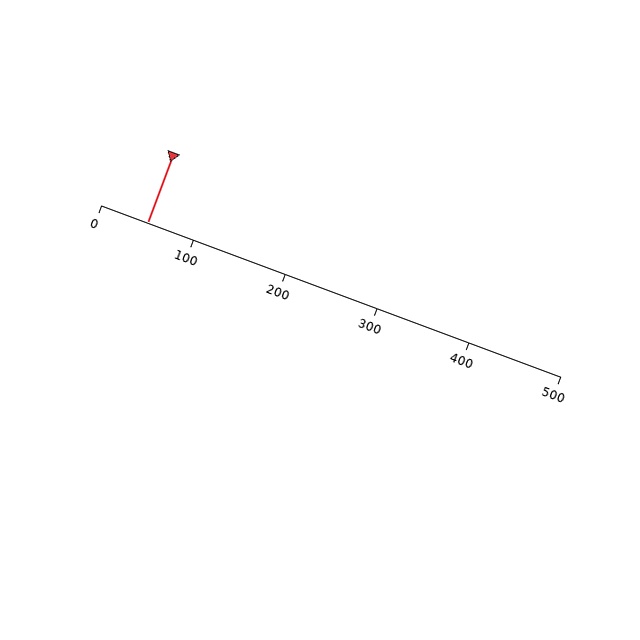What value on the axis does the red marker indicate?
The marker indicates approximately 50.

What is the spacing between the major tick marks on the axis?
The major ticks are spaced 100 apart.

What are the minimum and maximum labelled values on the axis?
The axis runs from 0 to 500.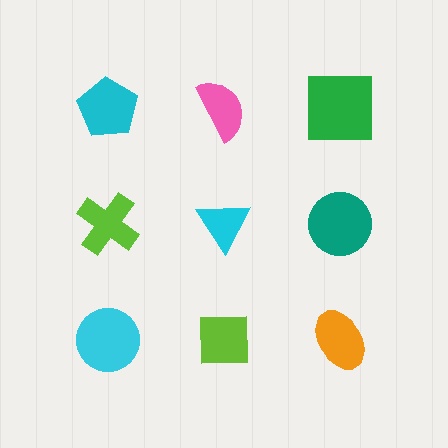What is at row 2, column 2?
A cyan triangle.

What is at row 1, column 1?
A cyan pentagon.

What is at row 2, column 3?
A teal circle.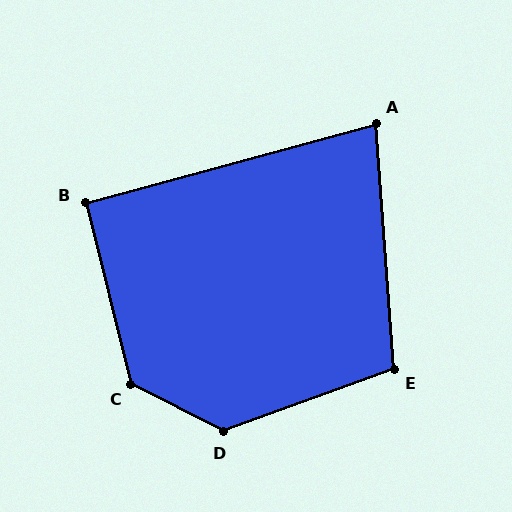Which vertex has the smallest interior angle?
A, at approximately 79 degrees.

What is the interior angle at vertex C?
Approximately 132 degrees (obtuse).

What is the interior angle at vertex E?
Approximately 106 degrees (obtuse).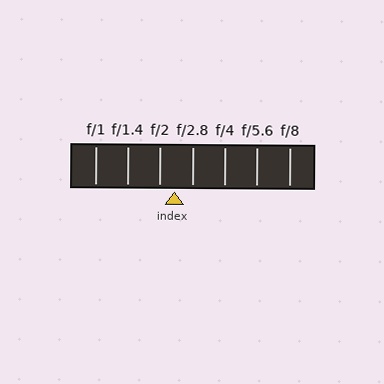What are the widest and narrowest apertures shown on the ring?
The widest aperture shown is f/1 and the narrowest is f/8.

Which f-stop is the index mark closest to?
The index mark is closest to f/2.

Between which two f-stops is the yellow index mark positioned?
The index mark is between f/2 and f/2.8.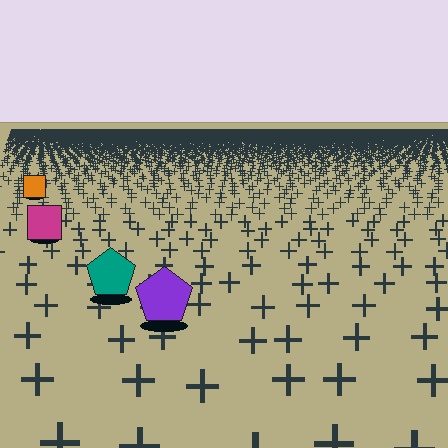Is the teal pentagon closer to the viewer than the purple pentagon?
No. The purple pentagon is closer — you can tell from the texture gradient: the ground texture is coarser near it.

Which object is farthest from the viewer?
The orange square is farthest from the viewer. It appears smaller and the ground texture around it is denser.